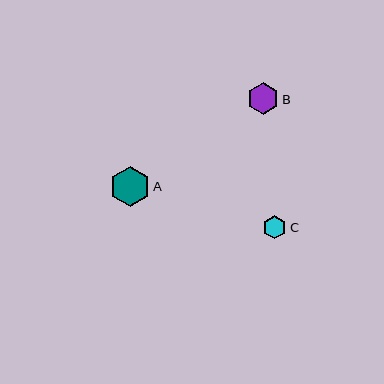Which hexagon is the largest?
Hexagon A is the largest with a size of approximately 40 pixels.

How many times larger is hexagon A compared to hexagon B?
Hexagon A is approximately 1.3 times the size of hexagon B.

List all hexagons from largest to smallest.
From largest to smallest: A, B, C.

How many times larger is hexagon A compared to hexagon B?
Hexagon A is approximately 1.3 times the size of hexagon B.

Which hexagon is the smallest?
Hexagon C is the smallest with a size of approximately 23 pixels.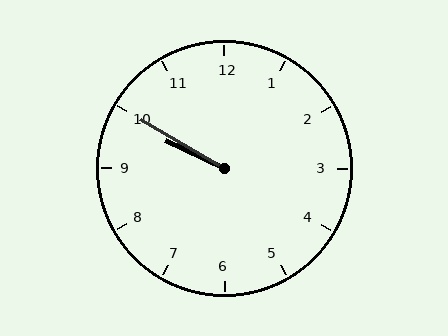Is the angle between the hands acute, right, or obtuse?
It is acute.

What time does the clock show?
9:50.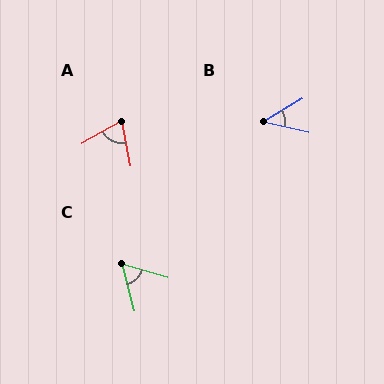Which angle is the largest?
A, at approximately 71 degrees.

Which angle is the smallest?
B, at approximately 43 degrees.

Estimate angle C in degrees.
Approximately 59 degrees.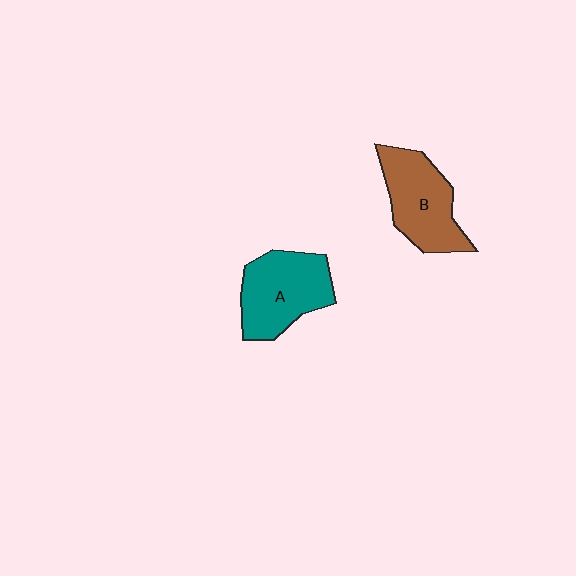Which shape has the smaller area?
Shape B (brown).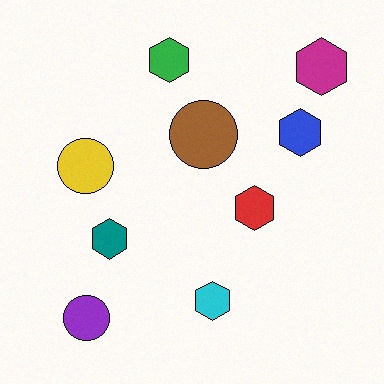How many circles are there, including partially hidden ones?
There are 3 circles.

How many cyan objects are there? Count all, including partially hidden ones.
There is 1 cyan object.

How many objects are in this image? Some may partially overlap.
There are 9 objects.